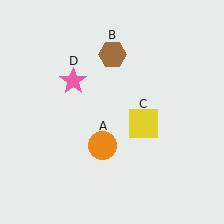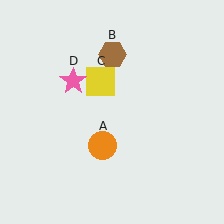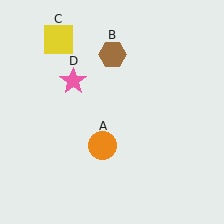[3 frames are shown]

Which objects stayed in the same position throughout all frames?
Orange circle (object A) and brown hexagon (object B) and pink star (object D) remained stationary.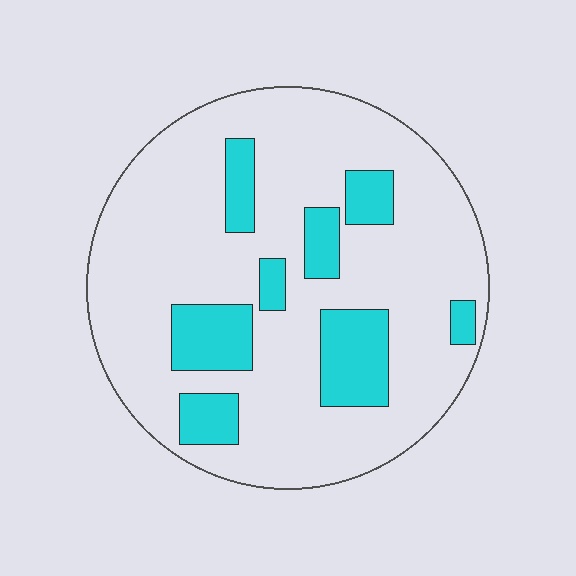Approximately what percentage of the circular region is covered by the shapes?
Approximately 20%.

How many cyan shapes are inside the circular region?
8.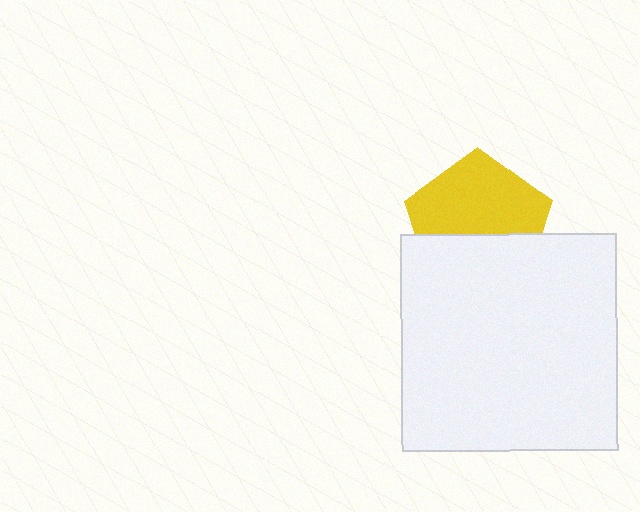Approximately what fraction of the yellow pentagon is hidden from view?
Roughly 41% of the yellow pentagon is hidden behind the white square.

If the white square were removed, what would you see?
You would see the complete yellow pentagon.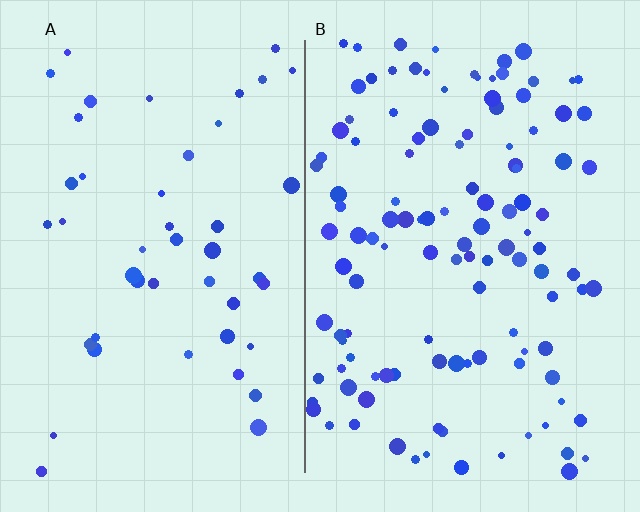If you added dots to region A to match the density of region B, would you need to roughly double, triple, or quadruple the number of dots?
Approximately triple.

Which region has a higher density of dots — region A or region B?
B (the right).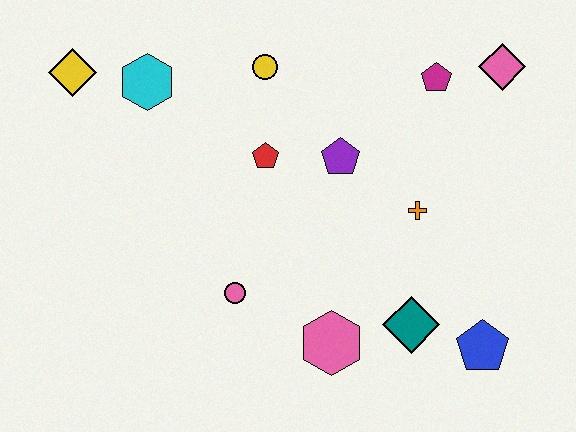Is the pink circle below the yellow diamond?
Yes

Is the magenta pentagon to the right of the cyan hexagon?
Yes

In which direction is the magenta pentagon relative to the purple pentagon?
The magenta pentagon is to the right of the purple pentagon.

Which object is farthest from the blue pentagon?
The yellow diamond is farthest from the blue pentagon.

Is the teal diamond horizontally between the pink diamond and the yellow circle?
Yes